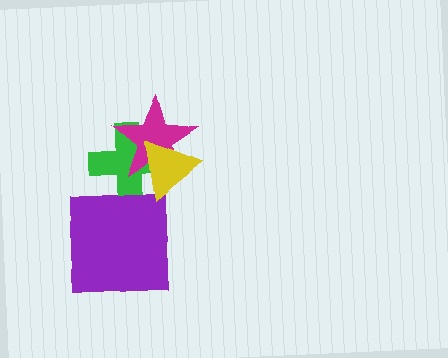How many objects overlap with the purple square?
0 objects overlap with the purple square.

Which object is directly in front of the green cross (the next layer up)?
The magenta star is directly in front of the green cross.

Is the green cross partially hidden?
Yes, it is partially covered by another shape.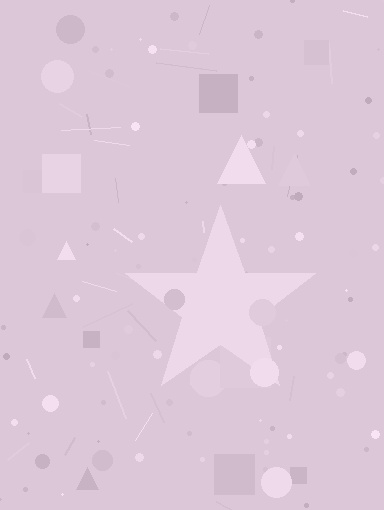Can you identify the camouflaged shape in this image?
The camouflaged shape is a star.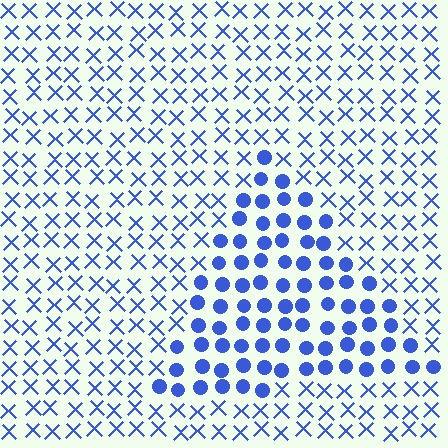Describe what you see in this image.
The image is filled with small blue elements arranged in a uniform grid. A triangle-shaped region contains circles, while the surrounding area contains X marks. The boundary is defined purely by the change in element shape.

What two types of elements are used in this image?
The image uses circles inside the triangle region and X marks outside it.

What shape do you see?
I see a triangle.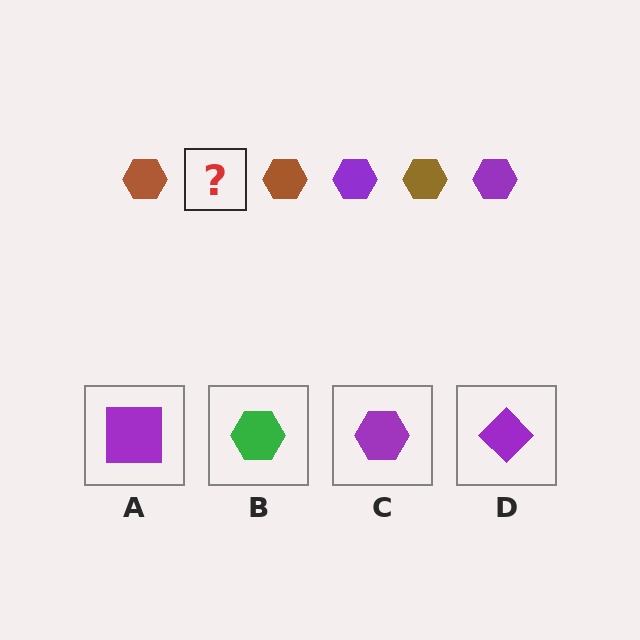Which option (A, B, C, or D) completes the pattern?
C.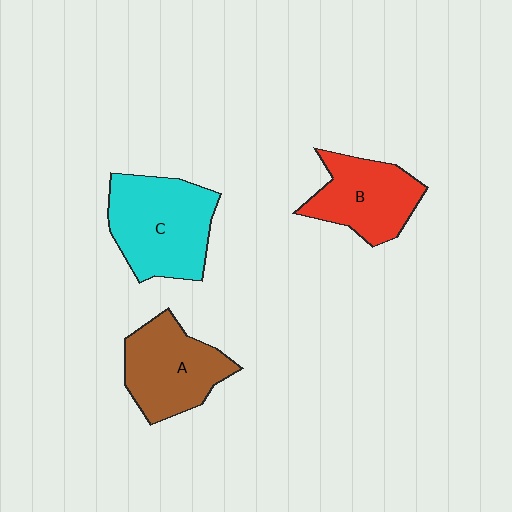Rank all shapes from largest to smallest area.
From largest to smallest: C (cyan), A (brown), B (red).